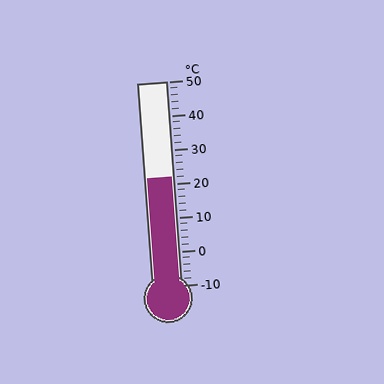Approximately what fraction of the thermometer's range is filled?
The thermometer is filled to approximately 55% of its range.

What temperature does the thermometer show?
The thermometer shows approximately 22°C.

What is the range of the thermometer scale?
The thermometer scale ranges from -10°C to 50°C.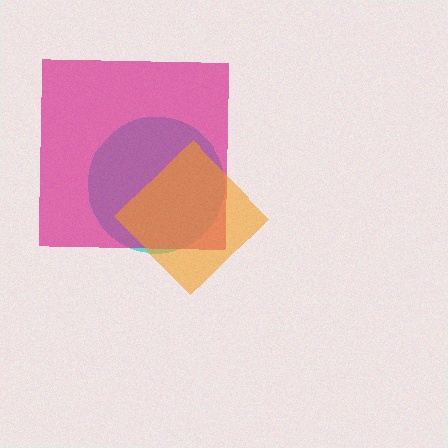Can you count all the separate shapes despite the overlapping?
Yes, there are 3 separate shapes.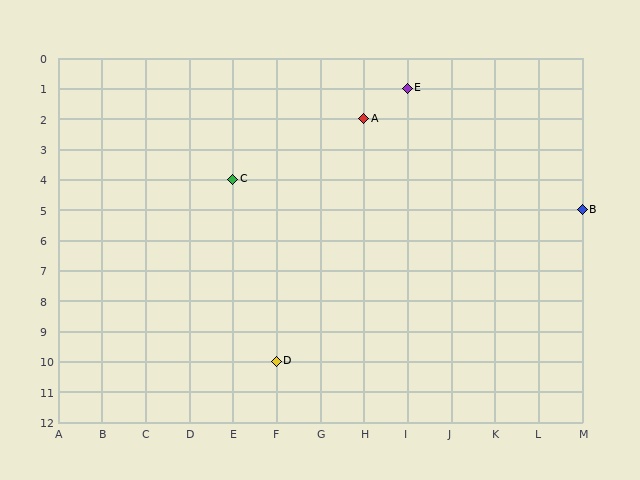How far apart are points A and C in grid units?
Points A and C are 3 columns and 2 rows apart (about 3.6 grid units diagonally).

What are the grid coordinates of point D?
Point D is at grid coordinates (F, 10).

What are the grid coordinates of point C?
Point C is at grid coordinates (E, 4).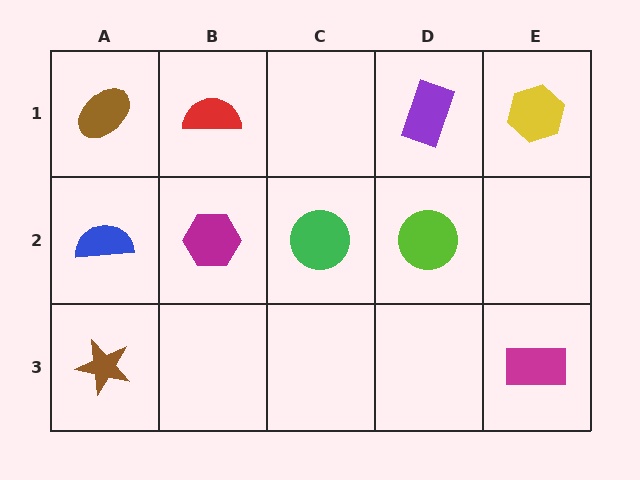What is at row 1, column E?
A yellow hexagon.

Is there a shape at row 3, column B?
No, that cell is empty.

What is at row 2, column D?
A lime circle.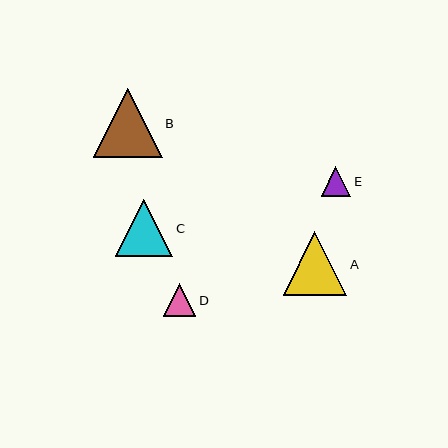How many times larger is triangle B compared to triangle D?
Triangle B is approximately 2.1 times the size of triangle D.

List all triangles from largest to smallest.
From largest to smallest: B, A, C, D, E.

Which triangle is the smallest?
Triangle E is the smallest with a size of approximately 30 pixels.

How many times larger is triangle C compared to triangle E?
Triangle C is approximately 1.9 times the size of triangle E.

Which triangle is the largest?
Triangle B is the largest with a size of approximately 69 pixels.